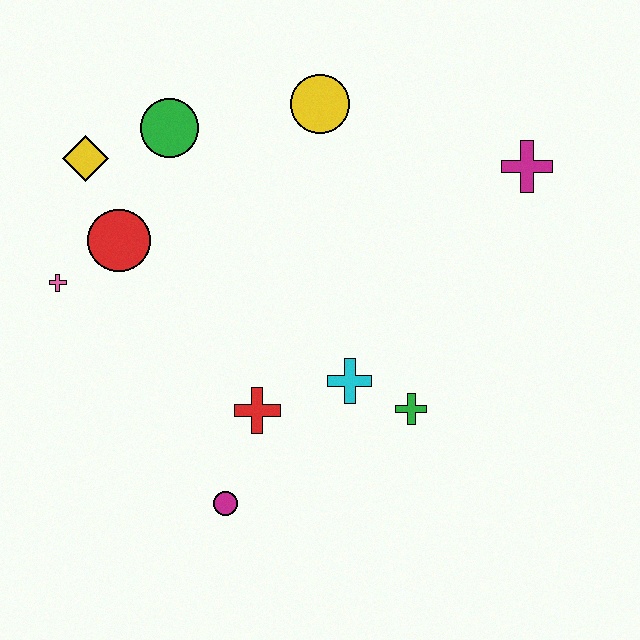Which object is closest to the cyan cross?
The green cross is closest to the cyan cross.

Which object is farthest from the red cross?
The magenta cross is farthest from the red cross.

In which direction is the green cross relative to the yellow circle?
The green cross is below the yellow circle.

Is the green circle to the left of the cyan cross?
Yes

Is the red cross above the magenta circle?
Yes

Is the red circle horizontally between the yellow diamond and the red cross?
Yes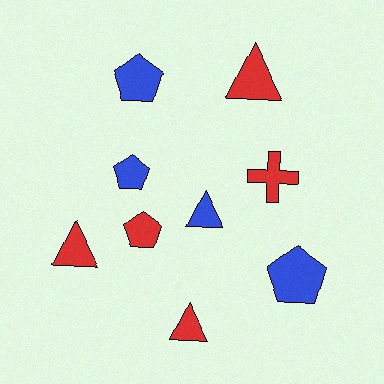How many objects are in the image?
There are 9 objects.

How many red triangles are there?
There are 3 red triangles.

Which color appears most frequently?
Red, with 5 objects.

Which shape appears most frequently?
Triangle, with 4 objects.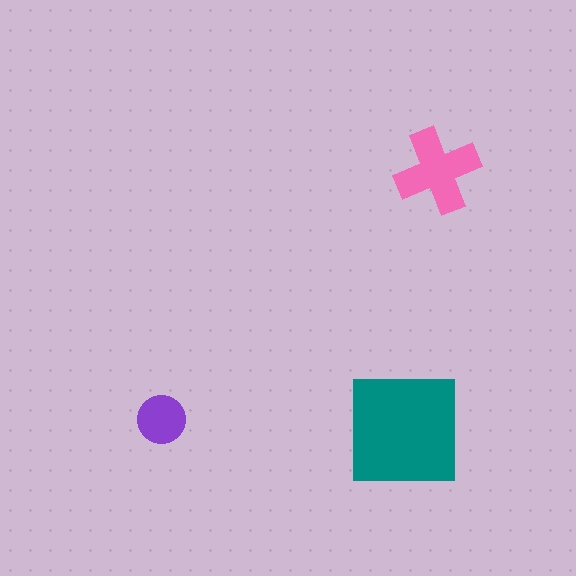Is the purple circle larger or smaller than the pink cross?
Smaller.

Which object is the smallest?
The purple circle.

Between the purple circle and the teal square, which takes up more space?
The teal square.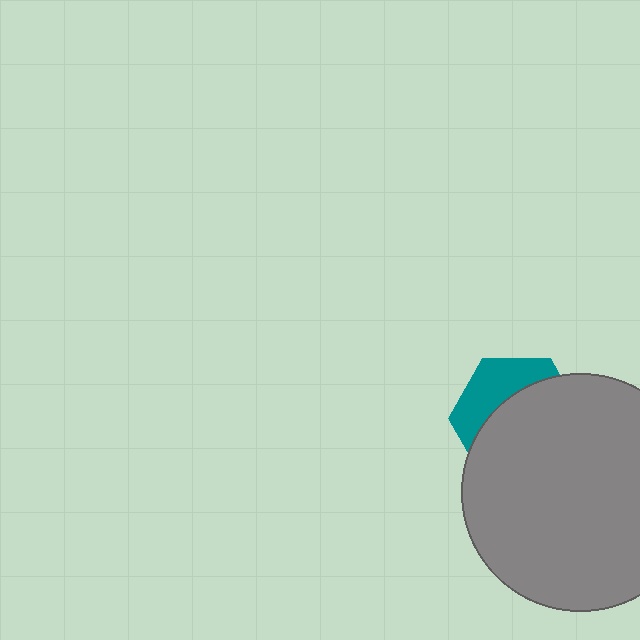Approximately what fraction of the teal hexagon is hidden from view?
Roughly 65% of the teal hexagon is hidden behind the gray circle.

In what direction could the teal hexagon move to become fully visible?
The teal hexagon could move up. That would shift it out from behind the gray circle entirely.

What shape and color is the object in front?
The object in front is a gray circle.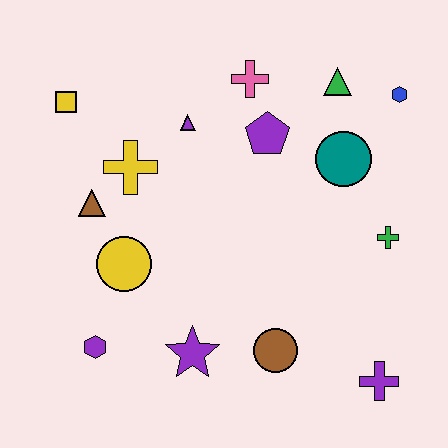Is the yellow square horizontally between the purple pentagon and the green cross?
No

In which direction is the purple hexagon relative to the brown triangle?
The purple hexagon is below the brown triangle.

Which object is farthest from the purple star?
The blue hexagon is farthest from the purple star.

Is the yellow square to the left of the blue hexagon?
Yes